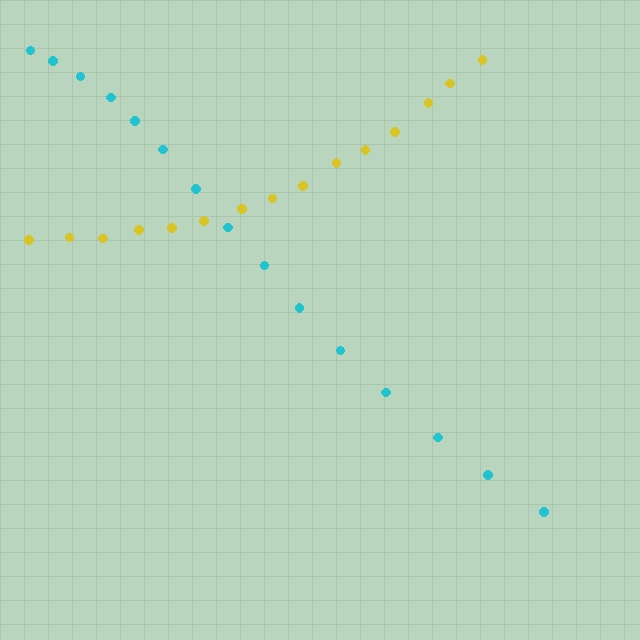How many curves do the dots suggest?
There are 2 distinct paths.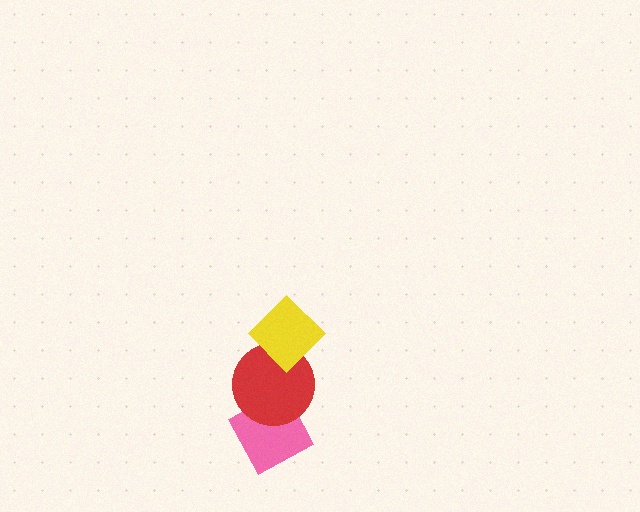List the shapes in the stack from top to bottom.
From top to bottom: the yellow diamond, the red circle, the pink diamond.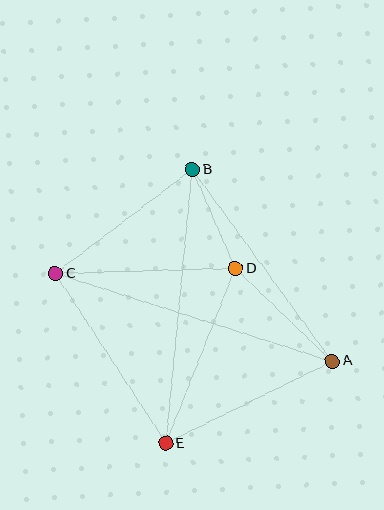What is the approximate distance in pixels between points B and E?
The distance between B and E is approximately 275 pixels.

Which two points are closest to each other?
Points B and D are closest to each other.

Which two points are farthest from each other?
Points A and C are farthest from each other.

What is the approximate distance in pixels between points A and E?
The distance between A and E is approximately 186 pixels.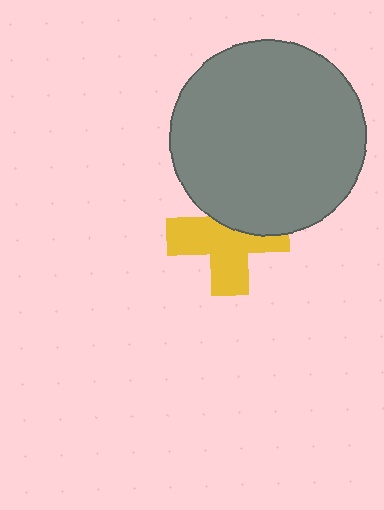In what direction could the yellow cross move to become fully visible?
The yellow cross could move down. That would shift it out from behind the gray circle entirely.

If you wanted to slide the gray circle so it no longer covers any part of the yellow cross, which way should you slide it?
Slide it up — that is the most direct way to separate the two shapes.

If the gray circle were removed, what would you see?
You would see the complete yellow cross.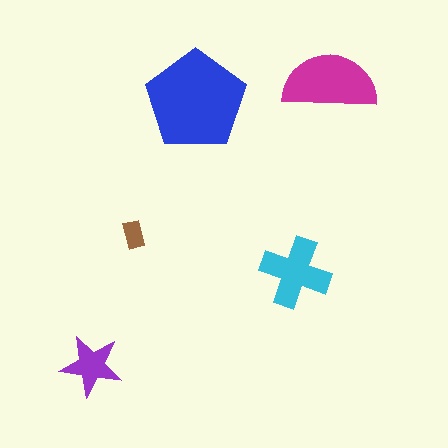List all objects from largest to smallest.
The blue pentagon, the magenta semicircle, the cyan cross, the purple star, the brown rectangle.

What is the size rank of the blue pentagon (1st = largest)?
1st.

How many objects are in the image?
There are 5 objects in the image.